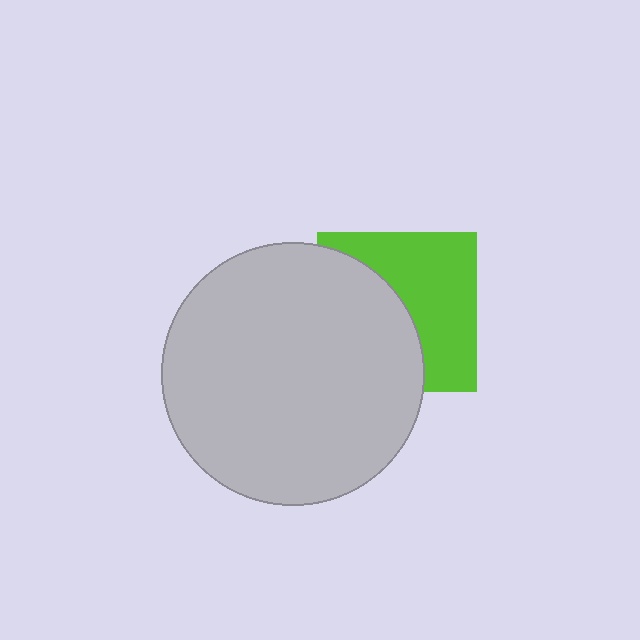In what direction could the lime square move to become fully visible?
The lime square could move right. That would shift it out from behind the light gray circle entirely.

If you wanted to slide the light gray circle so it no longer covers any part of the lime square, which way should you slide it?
Slide it left — that is the most direct way to separate the two shapes.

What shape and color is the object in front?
The object in front is a light gray circle.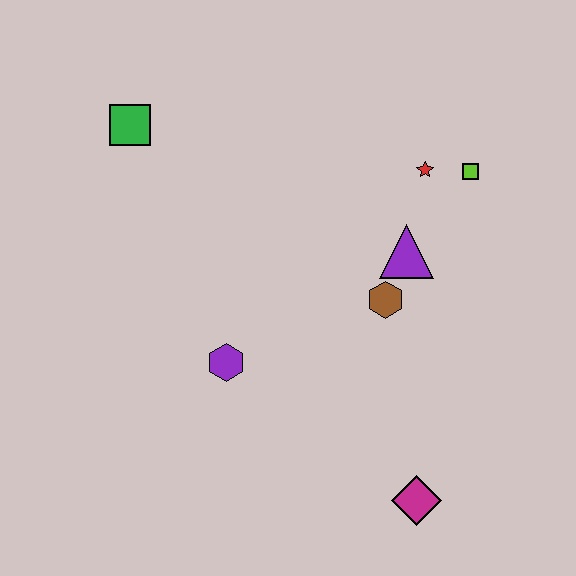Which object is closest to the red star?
The lime square is closest to the red star.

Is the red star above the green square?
No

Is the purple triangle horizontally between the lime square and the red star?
No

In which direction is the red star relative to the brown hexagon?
The red star is above the brown hexagon.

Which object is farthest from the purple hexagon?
The lime square is farthest from the purple hexagon.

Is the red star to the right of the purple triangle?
Yes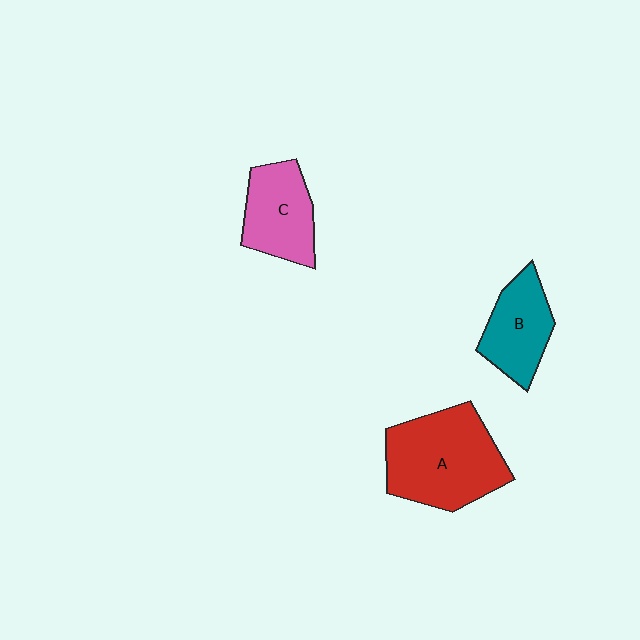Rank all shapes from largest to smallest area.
From largest to smallest: A (red), C (pink), B (teal).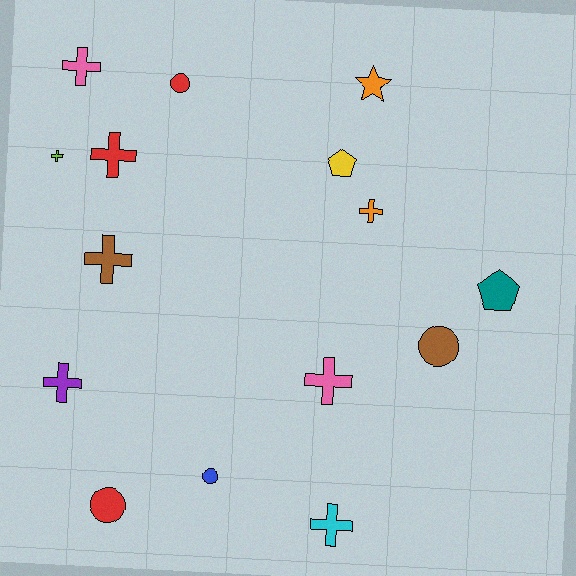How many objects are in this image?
There are 15 objects.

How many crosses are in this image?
There are 8 crosses.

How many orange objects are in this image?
There are 2 orange objects.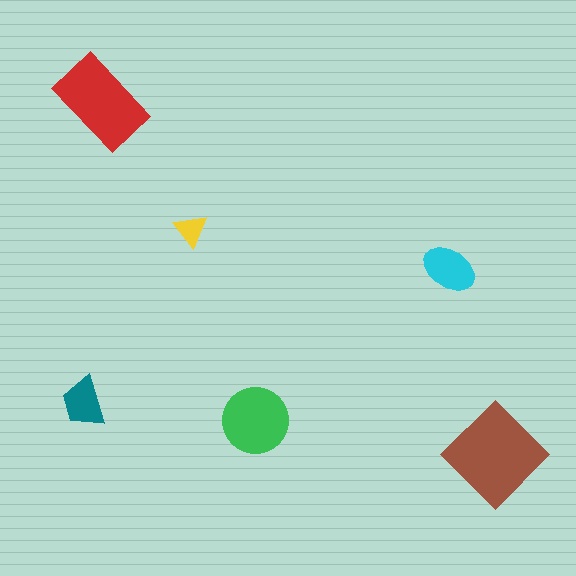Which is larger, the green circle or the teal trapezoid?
The green circle.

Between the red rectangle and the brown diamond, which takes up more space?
The brown diamond.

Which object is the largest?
The brown diamond.